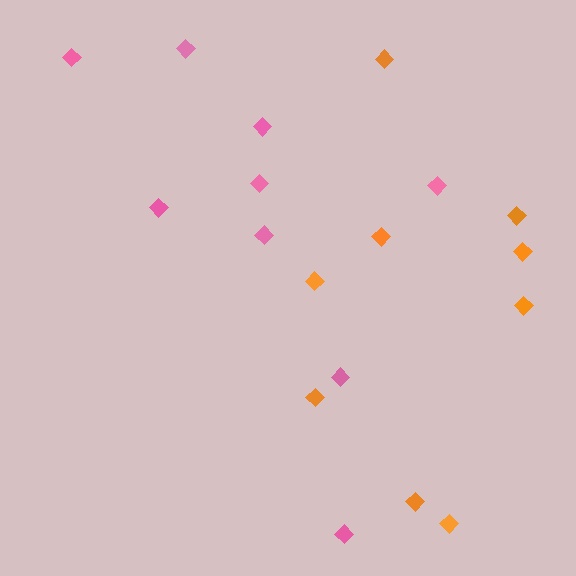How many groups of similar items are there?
There are 2 groups: one group of orange diamonds (9) and one group of pink diamonds (9).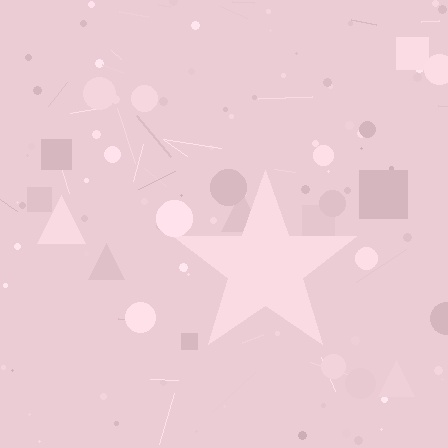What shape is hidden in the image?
A star is hidden in the image.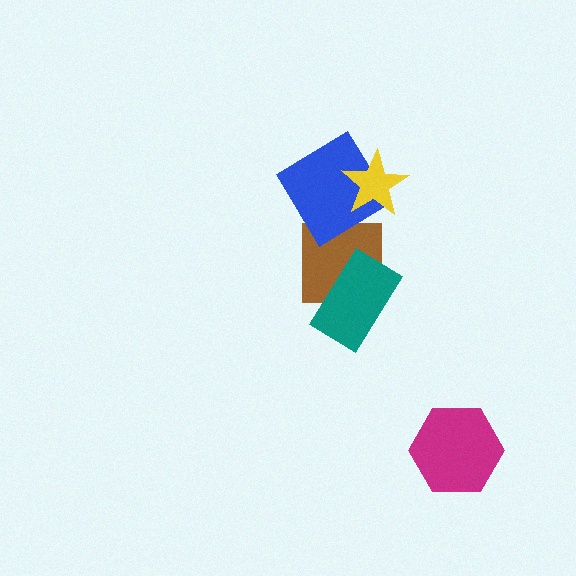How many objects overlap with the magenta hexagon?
0 objects overlap with the magenta hexagon.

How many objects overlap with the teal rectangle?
1 object overlaps with the teal rectangle.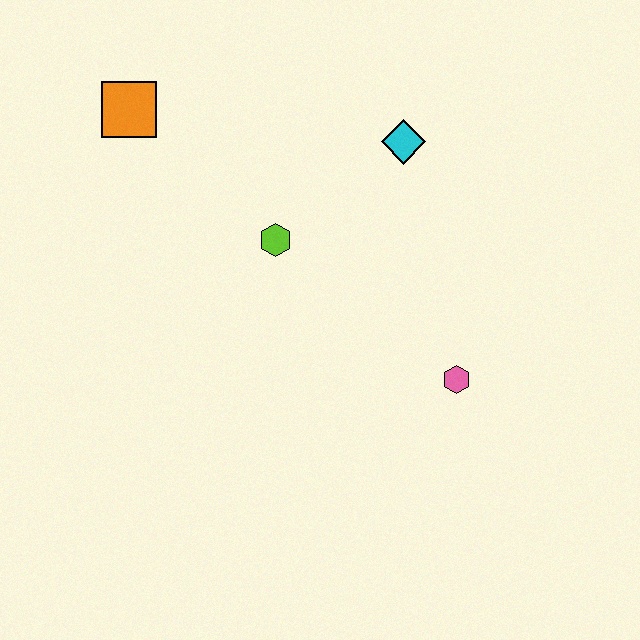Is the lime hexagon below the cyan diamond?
Yes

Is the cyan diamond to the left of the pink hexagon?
Yes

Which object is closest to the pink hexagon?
The lime hexagon is closest to the pink hexagon.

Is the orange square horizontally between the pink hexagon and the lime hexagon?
No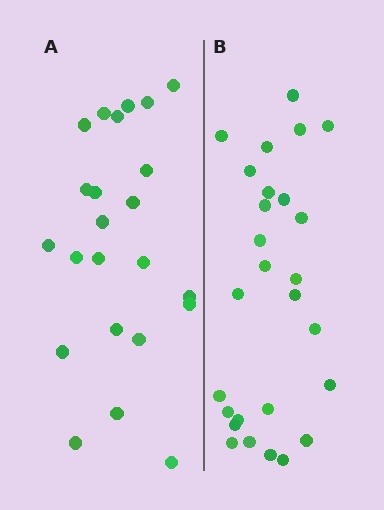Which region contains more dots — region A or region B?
Region B (the right region) has more dots.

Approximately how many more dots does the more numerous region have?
Region B has about 4 more dots than region A.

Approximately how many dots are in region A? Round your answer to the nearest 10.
About 20 dots. (The exact count is 23, which rounds to 20.)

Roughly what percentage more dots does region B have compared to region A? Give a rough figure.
About 15% more.